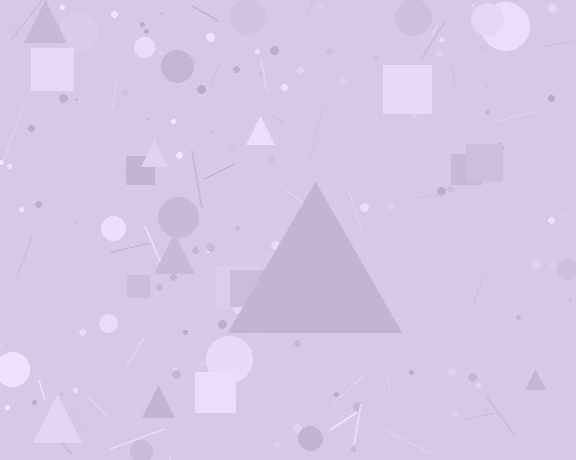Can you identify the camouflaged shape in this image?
The camouflaged shape is a triangle.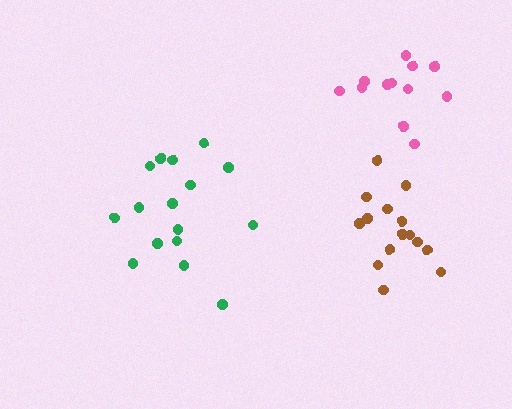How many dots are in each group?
Group 1: 16 dots, Group 2: 12 dots, Group 3: 15 dots (43 total).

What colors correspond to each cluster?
The clusters are colored: green, pink, brown.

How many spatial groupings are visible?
There are 3 spatial groupings.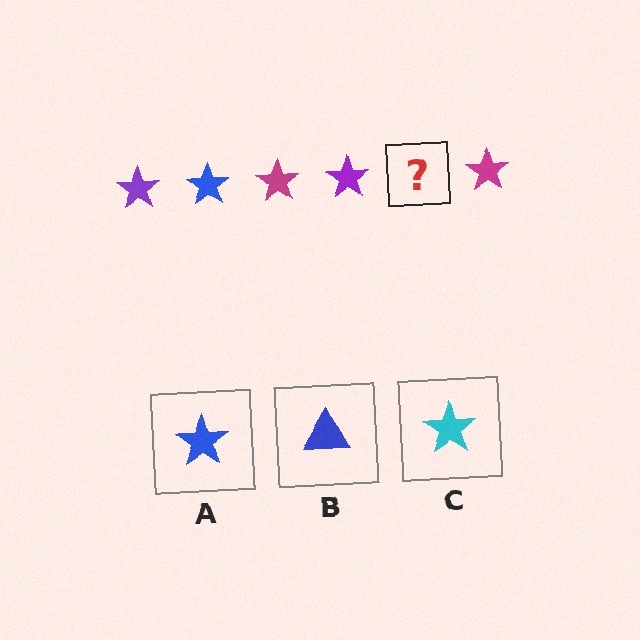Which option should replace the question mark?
Option A.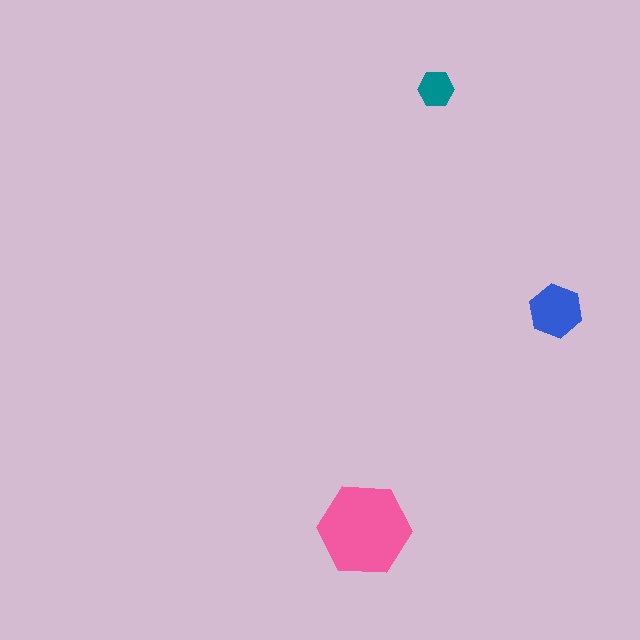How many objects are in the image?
There are 3 objects in the image.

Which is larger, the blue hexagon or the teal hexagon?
The blue one.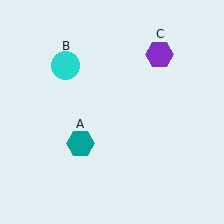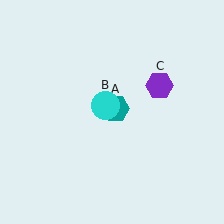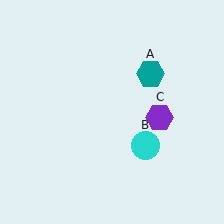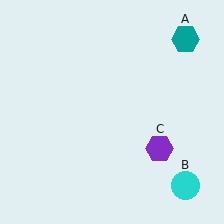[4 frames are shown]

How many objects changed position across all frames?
3 objects changed position: teal hexagon (object A), cyan circle (object B), purple hexagon (object C).